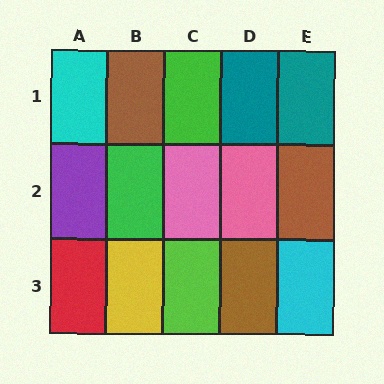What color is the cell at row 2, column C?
Pink.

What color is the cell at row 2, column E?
Brown.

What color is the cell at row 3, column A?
Red.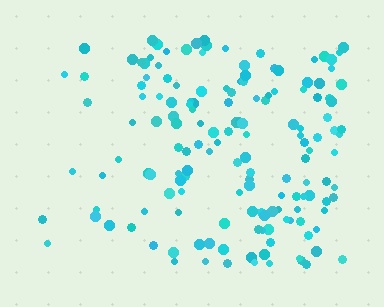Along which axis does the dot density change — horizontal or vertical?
Horizontal.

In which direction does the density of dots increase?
From left to right, with the right side densest.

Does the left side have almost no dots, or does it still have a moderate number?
Still a moderate number, just noticeably fewer than the right.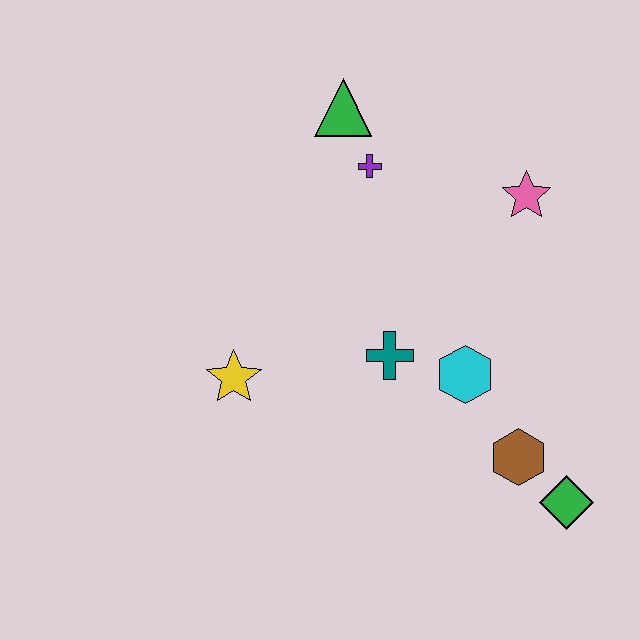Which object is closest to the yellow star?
The teal cross is closest to the yellow star.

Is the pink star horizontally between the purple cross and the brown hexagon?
No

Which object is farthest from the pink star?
The yellow star is farthest from the pink star.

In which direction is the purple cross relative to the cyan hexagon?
The purple cross is above the cyan hexagon.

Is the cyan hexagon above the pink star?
No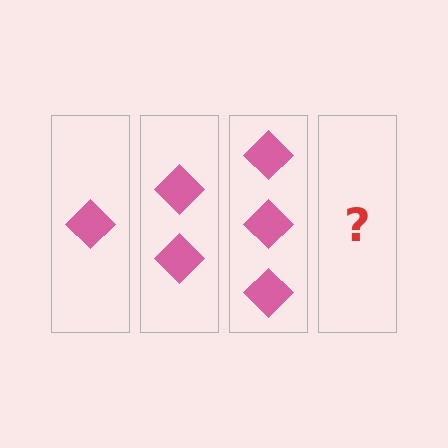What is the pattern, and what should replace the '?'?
The pattern is that each step adds one more diamond. The '?' should be 4 diamonds.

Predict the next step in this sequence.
The next step is 4 diamonds.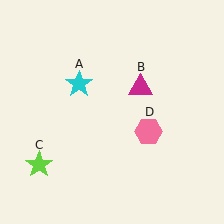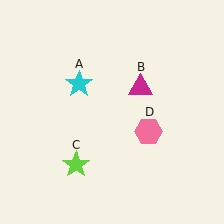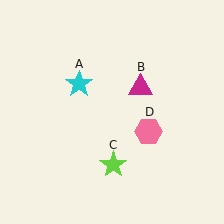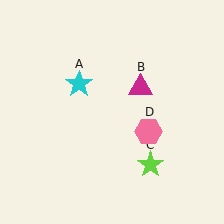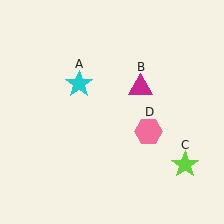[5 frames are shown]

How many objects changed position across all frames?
1 object changed position: lime star (object C).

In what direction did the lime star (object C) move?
The lime star (object C) moved right.